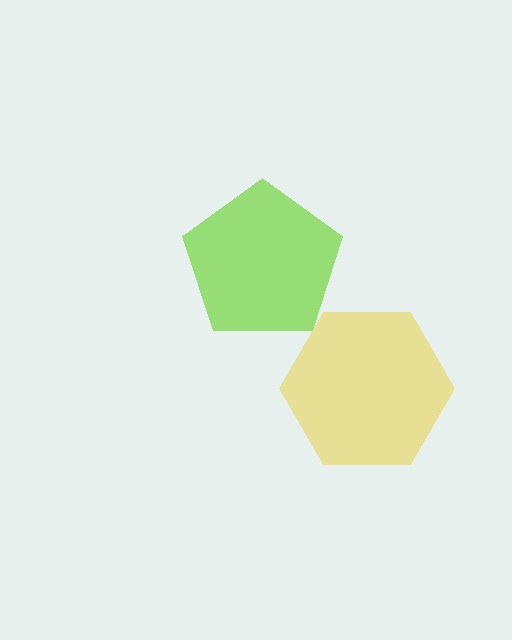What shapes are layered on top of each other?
The layered shapes are: a lime pentagon, a yellow hexagon.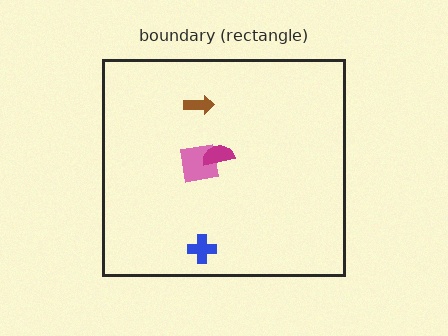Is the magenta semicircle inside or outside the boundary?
Inside.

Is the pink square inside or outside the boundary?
Inside.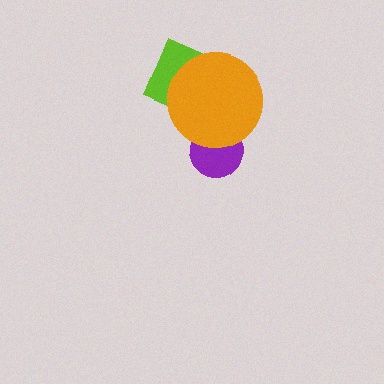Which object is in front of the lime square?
The orange circle is in front of the lime square.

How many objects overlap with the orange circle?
2 objects overlap with the orange circle.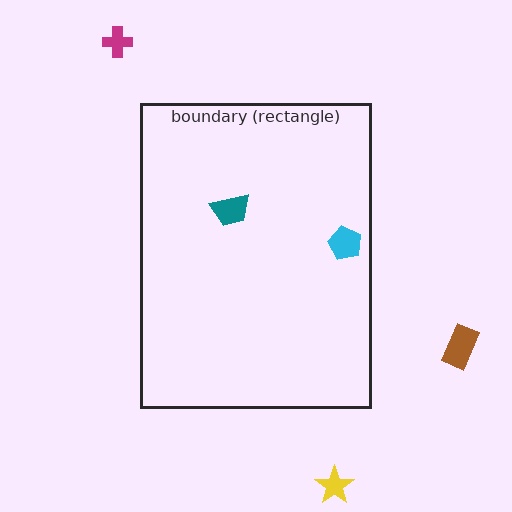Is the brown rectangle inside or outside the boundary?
Outside.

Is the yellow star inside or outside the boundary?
Outside.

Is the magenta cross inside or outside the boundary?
Outside.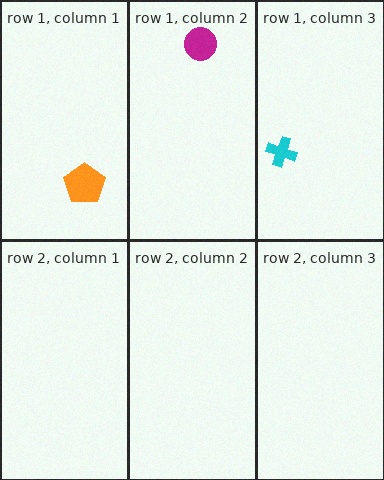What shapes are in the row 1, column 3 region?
The cyan cross.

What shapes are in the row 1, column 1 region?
The orange pentagon.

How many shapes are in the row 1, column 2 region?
1.